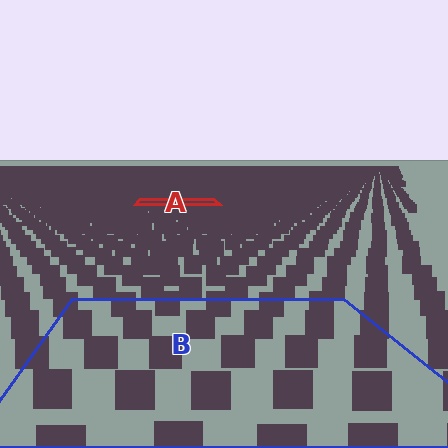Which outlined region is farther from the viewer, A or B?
Region A is farther from the viewer — the texture elements inside it appear smaller and more densely packed.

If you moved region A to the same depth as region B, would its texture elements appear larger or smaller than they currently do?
They would appear larger. At a closer depth, the same texture elements are projected at a bigger on-screen size.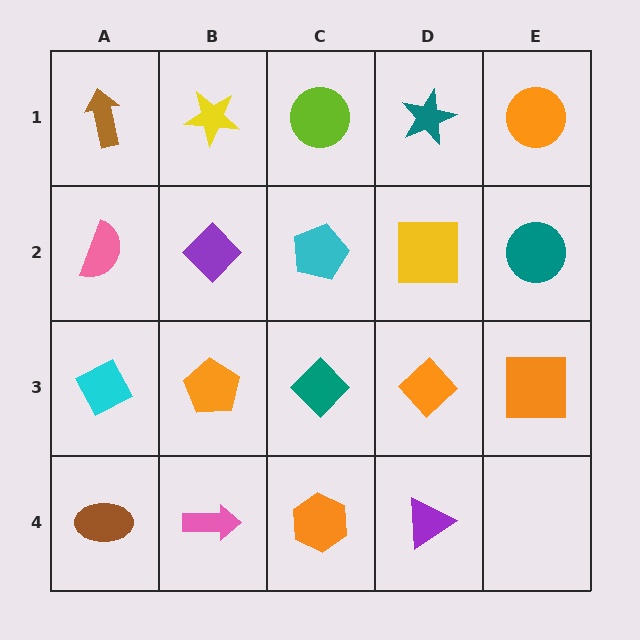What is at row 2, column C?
A cyan pentagon.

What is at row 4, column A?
A brown ellipse.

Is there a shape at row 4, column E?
No, that cell is empty.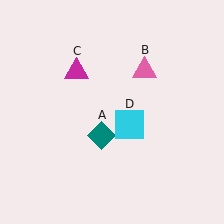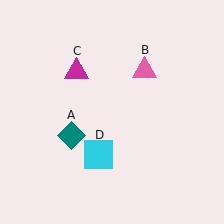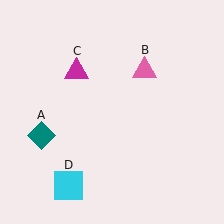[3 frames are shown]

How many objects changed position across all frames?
2 objects changed position: teal diamond (object A), cyan square (object D).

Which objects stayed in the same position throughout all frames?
Pink triangle (object B) and magenta triangle (object C) remained stationary.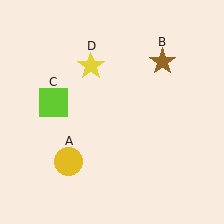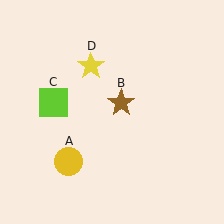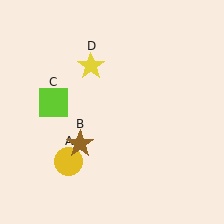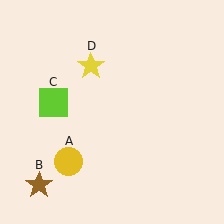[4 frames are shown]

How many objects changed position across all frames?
1 object changed position: brown star (object B).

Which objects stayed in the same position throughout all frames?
Yellow circle (object A) and lime square (object C) and yellow star (object D) remained stationary.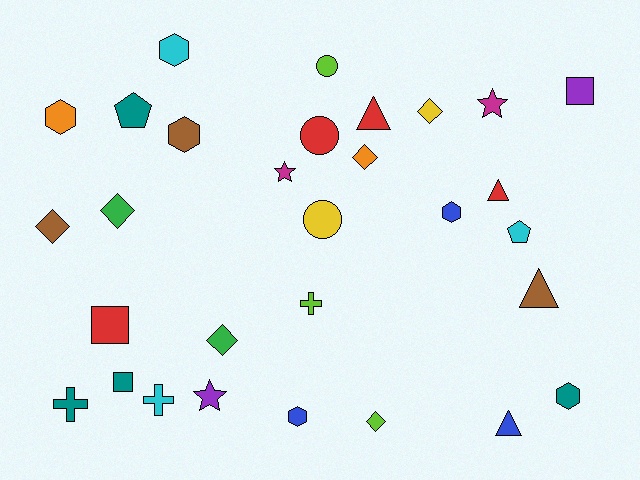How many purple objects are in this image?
There are 2 purple objects.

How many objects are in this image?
There are 30 objects.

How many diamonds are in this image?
There are 6 diamonds.